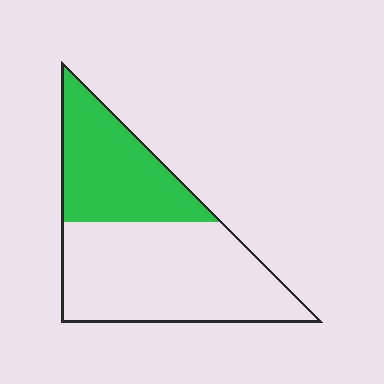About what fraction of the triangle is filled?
About three eighths (3/8).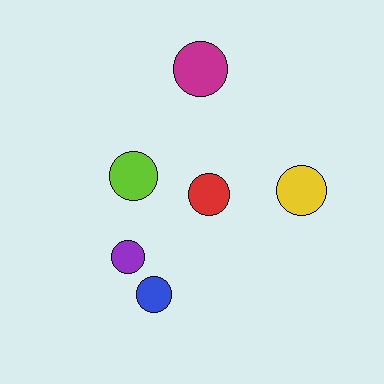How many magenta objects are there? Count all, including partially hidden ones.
There is 1 magenta object.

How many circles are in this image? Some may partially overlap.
There are 6 circles.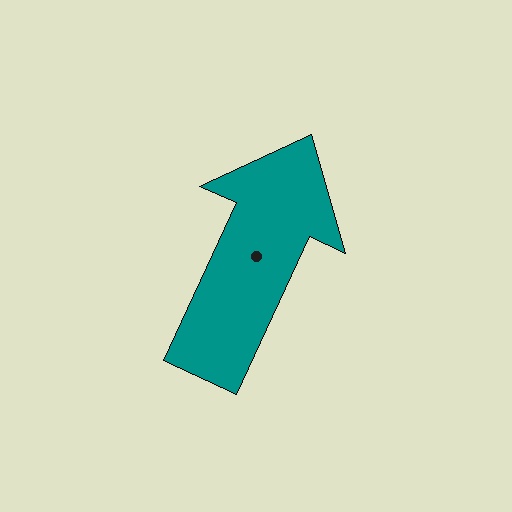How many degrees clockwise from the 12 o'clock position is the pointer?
Approximately 25 degrees.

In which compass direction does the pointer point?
Northeast.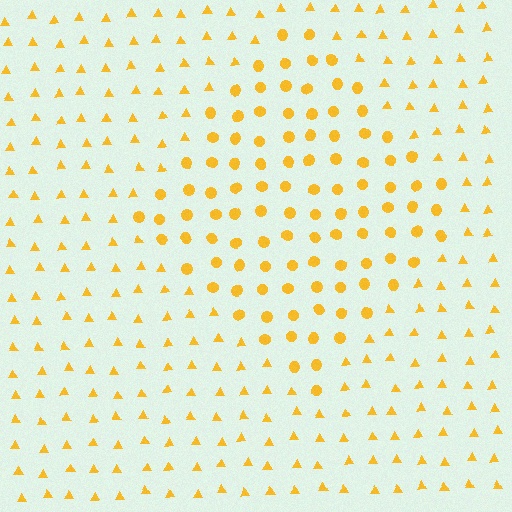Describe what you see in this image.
The image is filled with small yellow elements arranged in a uniform grid. A diamond-shaped region contains circles, while the surrounding area contains triangles. The boundary is defined purely by the change in element shape.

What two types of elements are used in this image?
The image uses circles inside the diamond region and triangles outside it.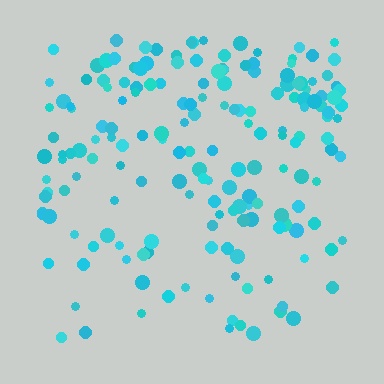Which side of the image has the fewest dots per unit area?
The bottom.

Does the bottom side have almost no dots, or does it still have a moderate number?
Still a moderate number, just noticeably fewer than the top.